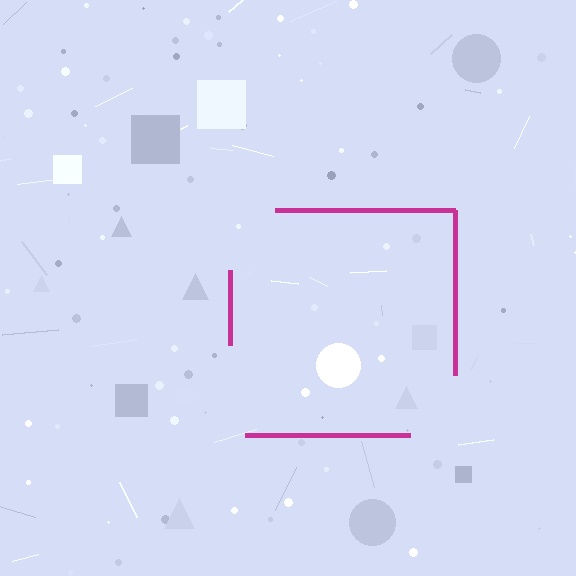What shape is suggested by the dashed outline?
The dashed outline suggests a square.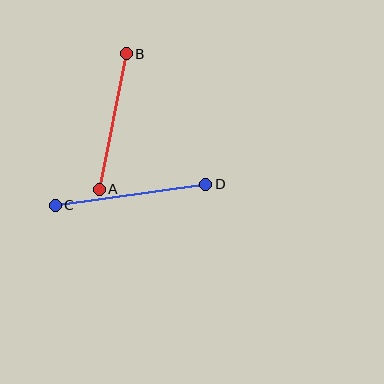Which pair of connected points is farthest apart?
Points C and D are farthest apart.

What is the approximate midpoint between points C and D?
The midpoint is at approximately (131, 195) pixels.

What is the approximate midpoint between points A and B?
The midpoint is at approximately (113, 121) pixels.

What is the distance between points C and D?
The distance is approximately 152 pixels.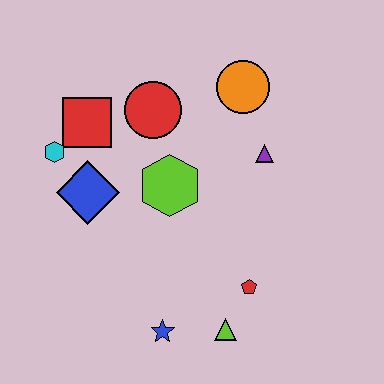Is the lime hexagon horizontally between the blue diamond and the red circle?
No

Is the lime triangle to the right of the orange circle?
No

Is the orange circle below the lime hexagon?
No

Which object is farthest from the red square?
The lime triangle is farthest from the red square.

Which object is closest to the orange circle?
The purple triangle is closest to the orange circle.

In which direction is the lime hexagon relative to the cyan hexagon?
The lime hexagon is to the right of the cyan hexagon.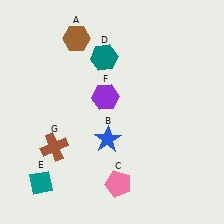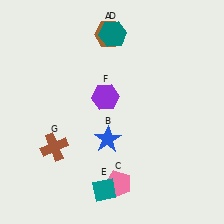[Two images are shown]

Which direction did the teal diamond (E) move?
The teal diamond (E) moved right.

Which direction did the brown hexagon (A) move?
The brown hexagon (A) moved right.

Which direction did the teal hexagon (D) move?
The teal hexagon (D) moved up.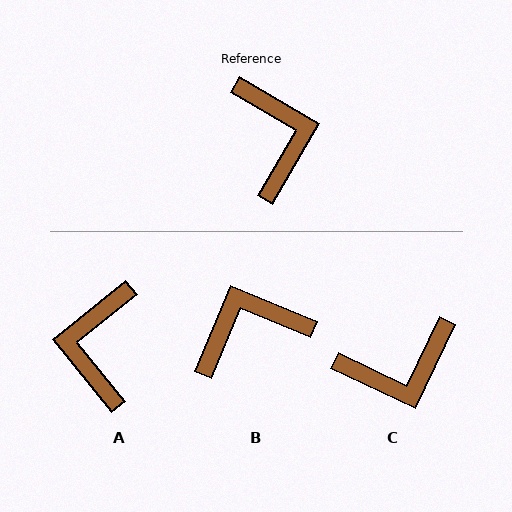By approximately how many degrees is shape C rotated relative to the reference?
Approximately 85 degrees clockwise.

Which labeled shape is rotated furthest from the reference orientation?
A, about 159 degrees away.